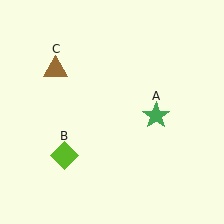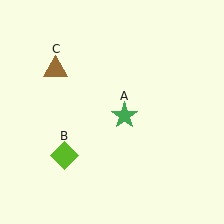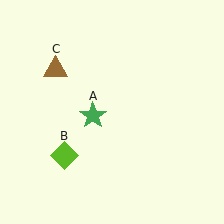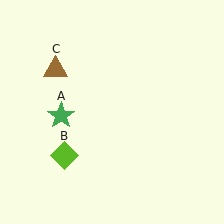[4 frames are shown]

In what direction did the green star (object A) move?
The green star (object A) moved left.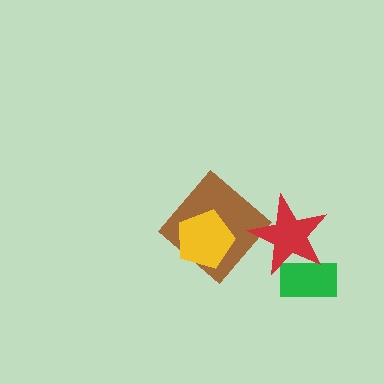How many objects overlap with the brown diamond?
1 object overlaps with the brown diamond.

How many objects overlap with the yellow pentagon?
1 object overlaps with the yellow pentagon.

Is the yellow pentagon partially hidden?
No, no other shape covers it.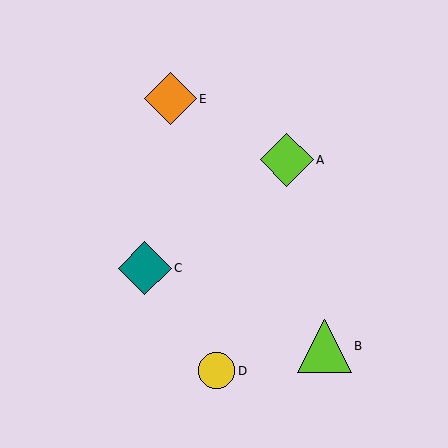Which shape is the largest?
The lime triangle (labeled B) is the largest.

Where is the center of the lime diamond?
The center of the lime diamond is at (287, 160).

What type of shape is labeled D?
Shape D is a yellow circle.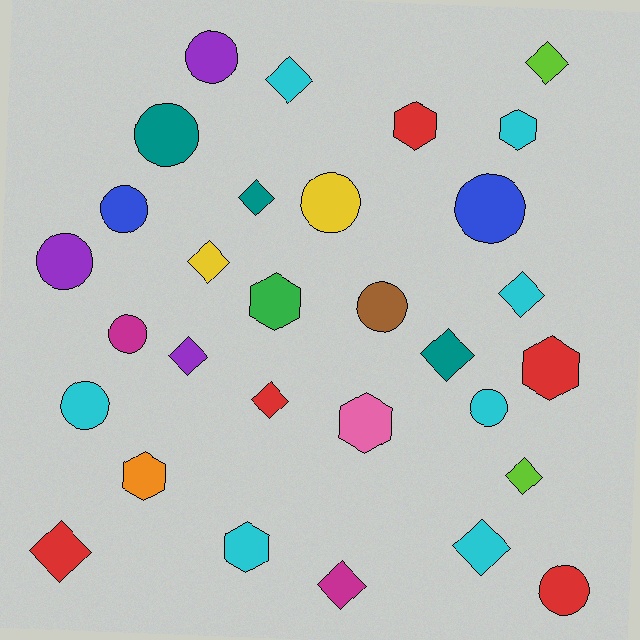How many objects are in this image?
There are 30 objects.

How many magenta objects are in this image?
There are 2 magenta objects.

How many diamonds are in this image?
There are 12 diamonds.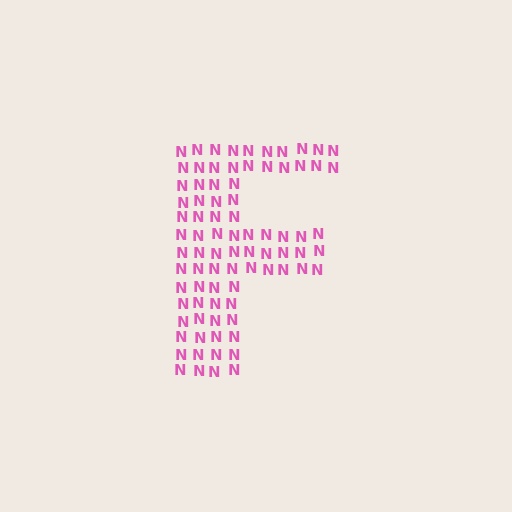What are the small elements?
The small elements are letter N's.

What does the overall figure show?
The overall figure shows the letter F.